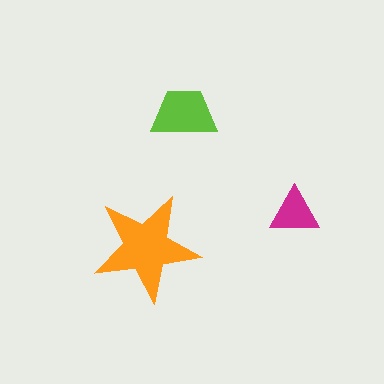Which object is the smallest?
The magenta triangle.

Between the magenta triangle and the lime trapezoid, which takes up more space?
The lime trapezoid.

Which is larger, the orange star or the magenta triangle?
The orange star.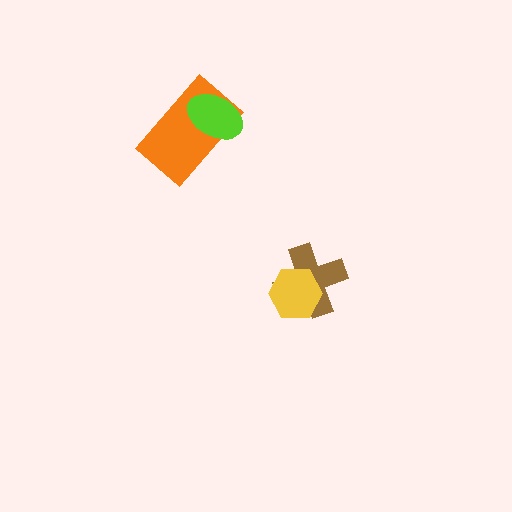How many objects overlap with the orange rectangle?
1 object overlaps with the orange rectangle.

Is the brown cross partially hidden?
Yes, it is partially covered by another shape.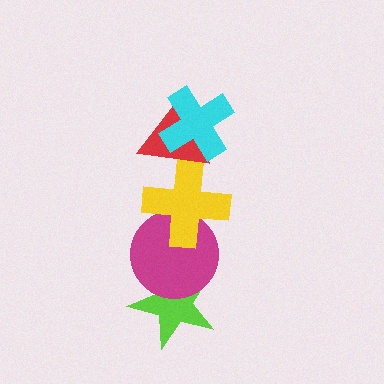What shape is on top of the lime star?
The magenta circle is on top of the lime star.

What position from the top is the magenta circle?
The magenta circle is 4th from the top.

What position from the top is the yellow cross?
The yellow cross is 3rd from the top.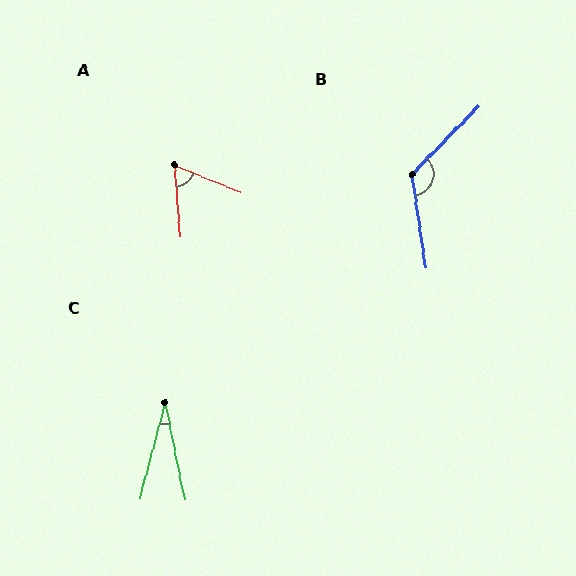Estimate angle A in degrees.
Approximately 63 degrees.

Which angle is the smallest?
C, at approximately 26 degrees.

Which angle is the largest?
B, at approximately 127 degrees.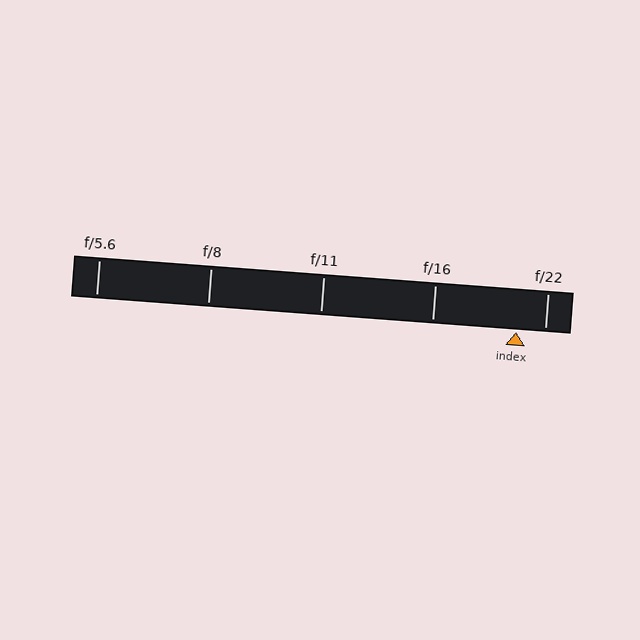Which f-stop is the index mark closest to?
The index mark is closest to f/22.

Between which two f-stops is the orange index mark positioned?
The index mark is between f/16 and f/22.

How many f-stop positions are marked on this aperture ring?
There are 5 f-stop positions marked.